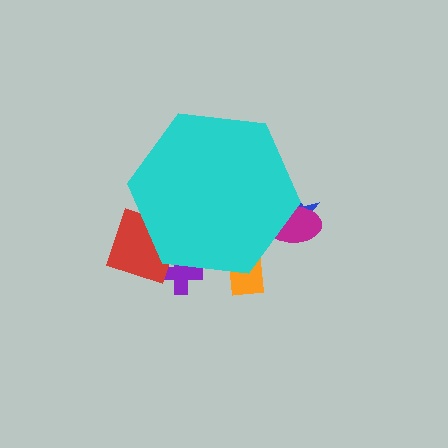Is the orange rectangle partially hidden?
Yes, the orange rectangle is partially hidden behind the cyan hexagon.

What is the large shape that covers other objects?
A cyan hexagon.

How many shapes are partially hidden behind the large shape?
5 shapes are partially hidden.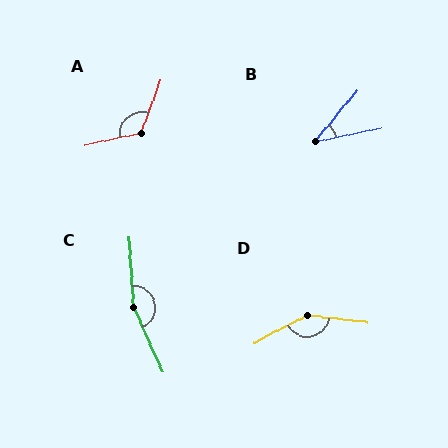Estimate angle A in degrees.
Approximately 122 degrees.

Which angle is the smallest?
B, at approximately 38 degrees.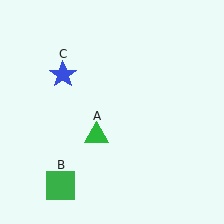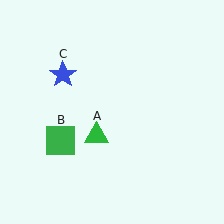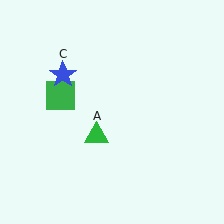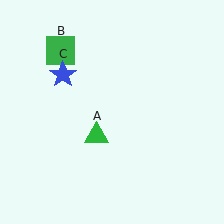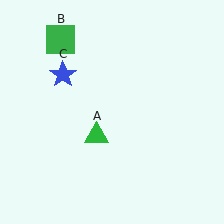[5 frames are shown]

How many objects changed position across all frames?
1 object changed position: green square (object B).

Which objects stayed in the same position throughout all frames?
Green triangle (object A) and blue star (object C) remained stationary.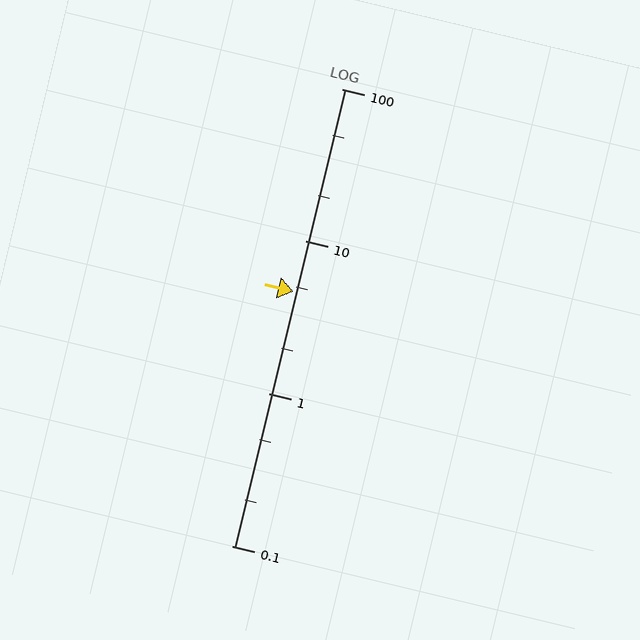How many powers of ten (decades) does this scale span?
The scale spans 3 decades, from 0.1 to 100.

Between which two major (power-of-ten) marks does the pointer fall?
The pointer is between 1 and 10.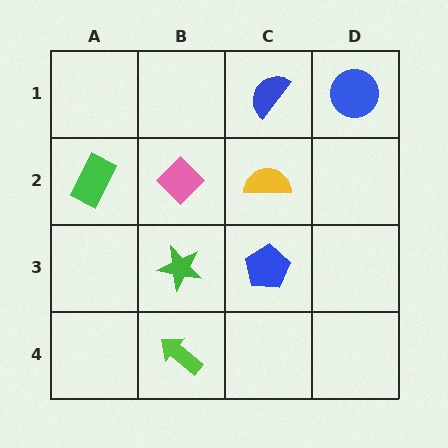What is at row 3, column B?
A green star.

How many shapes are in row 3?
2 shapes.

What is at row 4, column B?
A lime arrow.